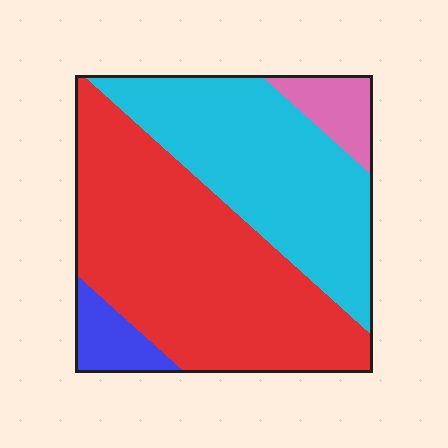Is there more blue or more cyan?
Cyan.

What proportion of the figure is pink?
Pink covers 6% of the figure.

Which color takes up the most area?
Red, at roughly 50%.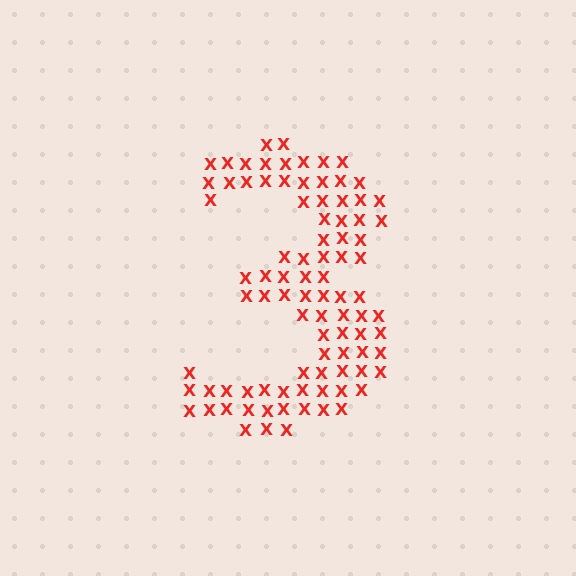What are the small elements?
The small elements are letter X's.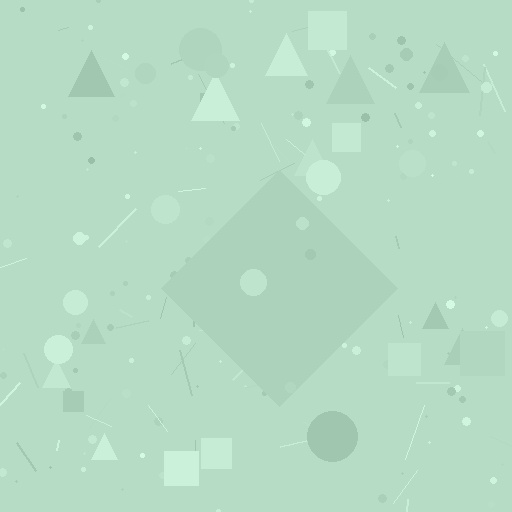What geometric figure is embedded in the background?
A diamond is embedded in the background.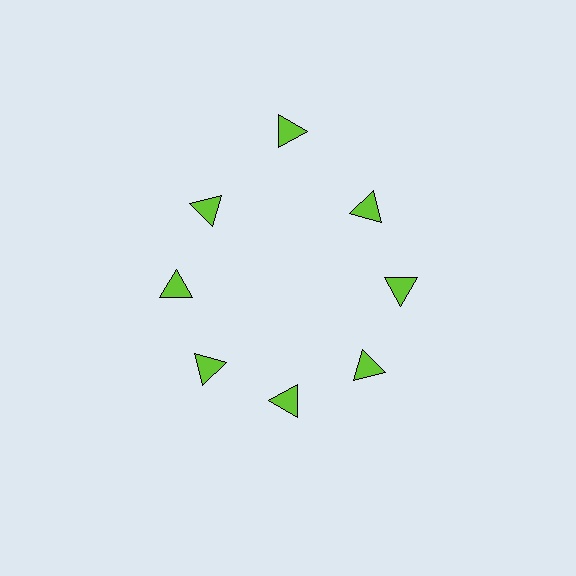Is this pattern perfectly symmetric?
No. The 8 lime triangles are arranged in a ring, but one element near the 12 o'clock position is pushed outward from the center, breaking the 8-fold rotational symmetry.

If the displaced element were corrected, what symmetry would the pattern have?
It would have 8-fold rotational symmetry — the pattern would map onto itself every 45 degrees.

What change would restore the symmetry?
The symmetry would be restored by moving it inward, back onto the ring so that all 8 triangles sit at equal angles and equal distance from the center.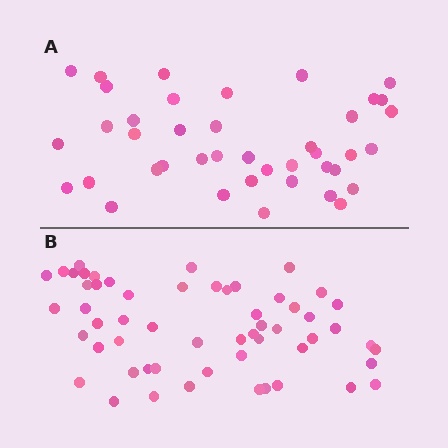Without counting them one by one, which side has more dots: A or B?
Region B (the bottom region) has more dots.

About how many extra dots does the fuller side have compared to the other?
Region B has approximately 15 more dots than region A.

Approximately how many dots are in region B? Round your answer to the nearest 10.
About 60 dots. (The exact count is 56, which rounds to 60.)